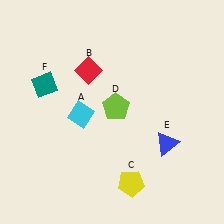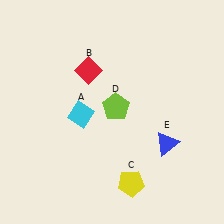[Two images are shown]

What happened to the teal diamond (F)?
The teal diamond (F) was removed in Image 2. It was in the top-left area of Image 1.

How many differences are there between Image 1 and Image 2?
There is 1 difference between the two images.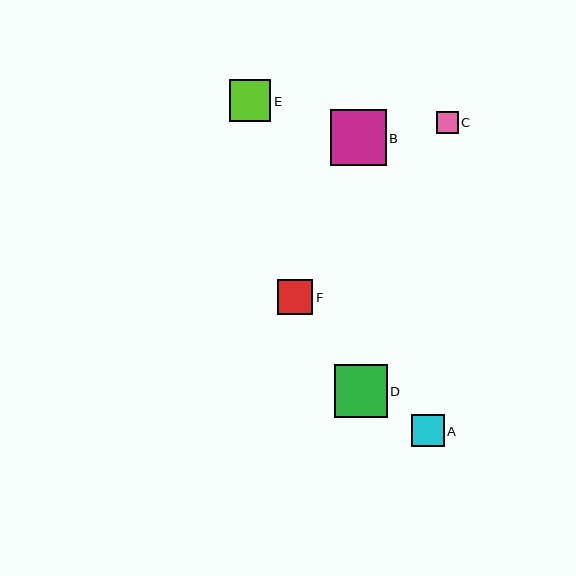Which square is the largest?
Square B is the largest with a size of approximately 56 pixels.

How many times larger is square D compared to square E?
Square D is approximately 1.3 times the size of square E.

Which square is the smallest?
Square C is the smallest with a size of approximately 21 pixels.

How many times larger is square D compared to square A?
Square D is approximately 1.7 times the size of square A.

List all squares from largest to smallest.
From largest to smallest: B, D, E, F, A, C.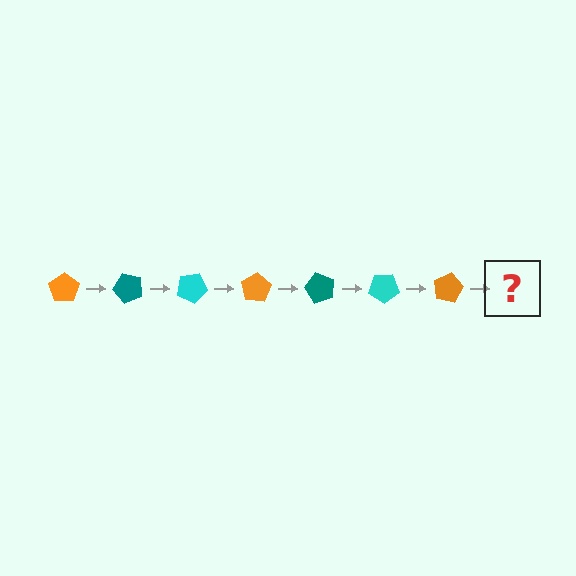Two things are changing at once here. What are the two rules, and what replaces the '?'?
The two rules are that it rotates 50 degrees each step and the color cycles through orange, teal, and cyan. The '?' should be a teal pentagon, rotated 350 degrees from the start.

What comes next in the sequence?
The next element should be a teal pentagon, rotated 350 degrees from the start.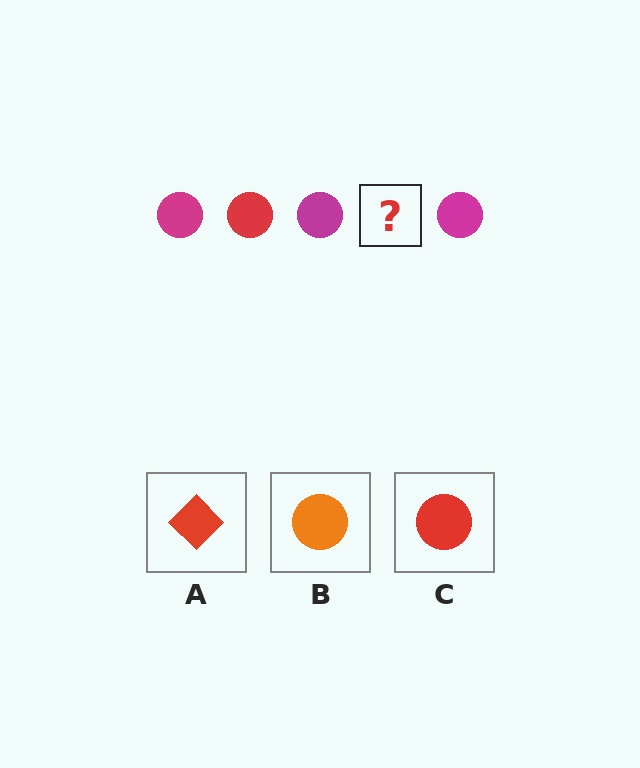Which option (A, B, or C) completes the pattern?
C.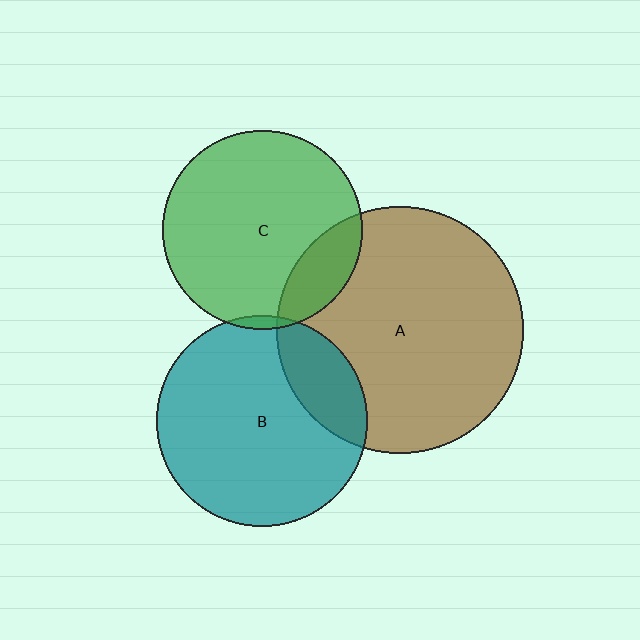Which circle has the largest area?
Circle A (brown).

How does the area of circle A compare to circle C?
Approximately 1.5 times.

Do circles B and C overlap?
Yes.